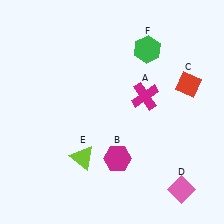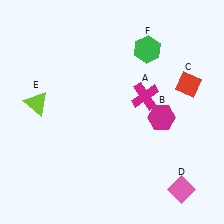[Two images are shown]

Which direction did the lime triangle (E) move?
The lime triangle (E) moved up.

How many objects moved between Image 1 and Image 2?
2 objects moved between the two images.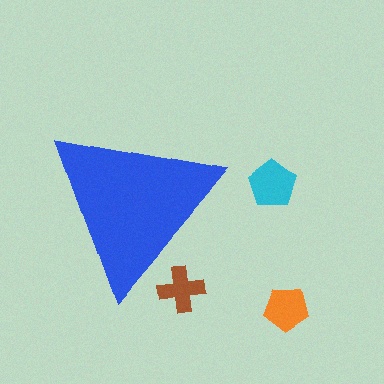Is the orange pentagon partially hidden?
No, the orange pentagon is fully visible.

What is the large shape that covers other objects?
A blue triangle.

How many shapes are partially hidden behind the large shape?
1 shape is partially hidden.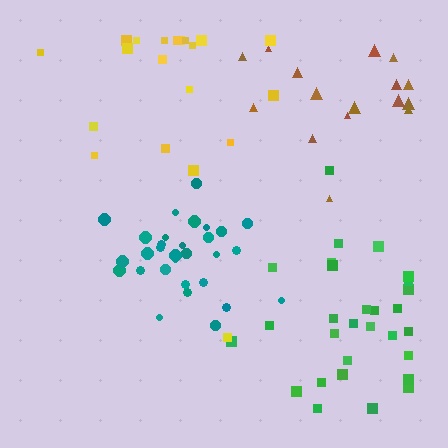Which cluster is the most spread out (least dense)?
Brown.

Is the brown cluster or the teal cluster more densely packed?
Teal.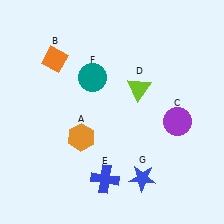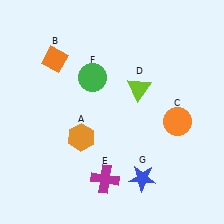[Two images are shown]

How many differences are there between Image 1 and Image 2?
There are 3 differences between the two images.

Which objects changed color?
C changed from purple to orange. E changed from blue to magenta. F changed from teal to green.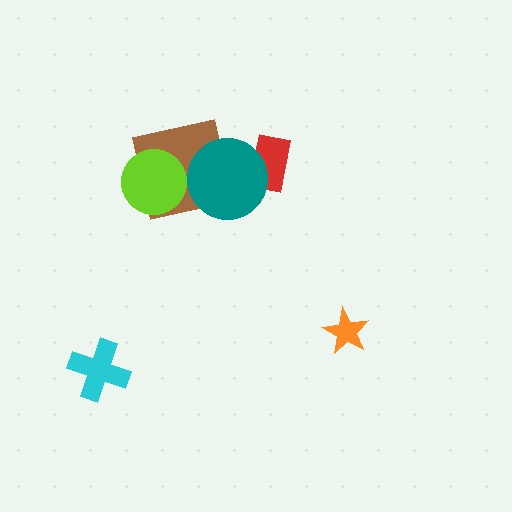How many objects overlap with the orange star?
0 objects overlap with the orange star.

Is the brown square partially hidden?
Yes, it is partially covered by another shape.